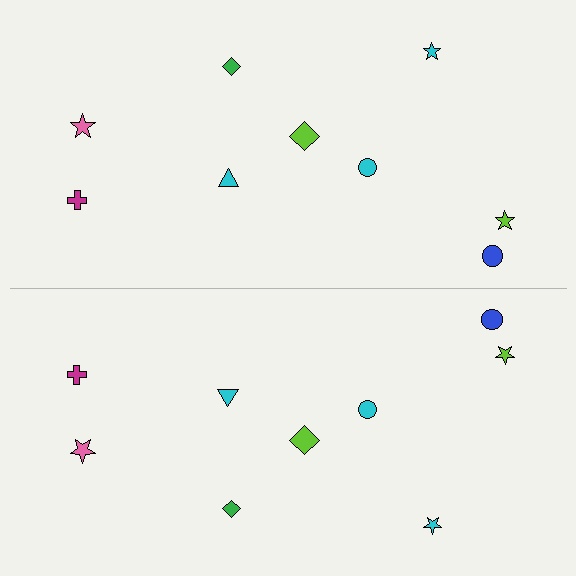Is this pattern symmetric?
Yes, this pattern has bilateral (reflection) symmetry.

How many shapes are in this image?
There are 18 shapes in this image.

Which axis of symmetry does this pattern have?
The pattern has a horizontal axis of symmetry running through the center of the image.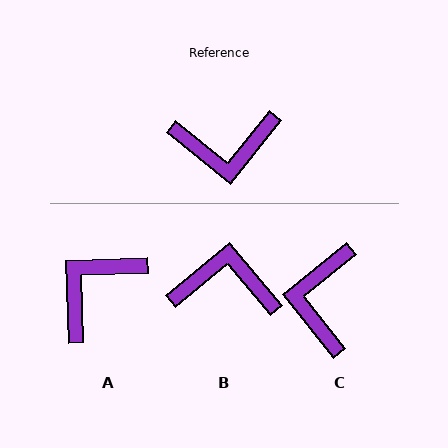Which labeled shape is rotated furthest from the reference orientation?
B, about 168 degrees away.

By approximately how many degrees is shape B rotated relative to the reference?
Approximately 168 degrees counter-clockwise.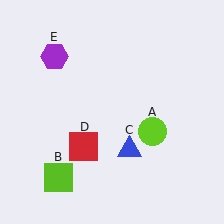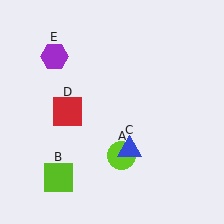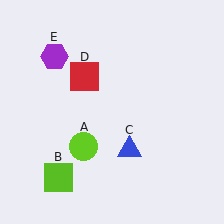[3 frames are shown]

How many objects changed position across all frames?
2 objects changed position: lime circle (object A), red square (object D).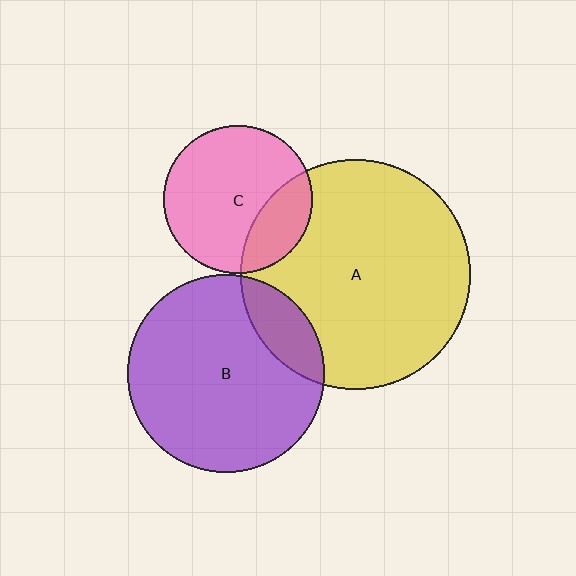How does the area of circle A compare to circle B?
Approximately 1.3 times.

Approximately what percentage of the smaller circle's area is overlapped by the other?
Approximately 15%.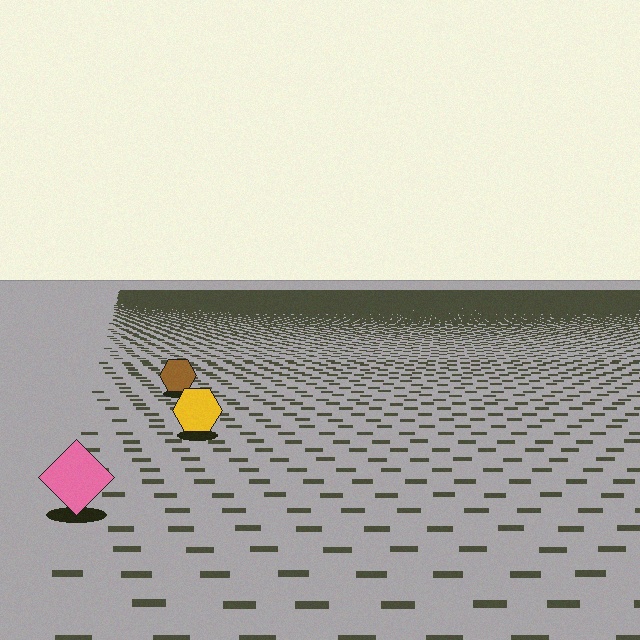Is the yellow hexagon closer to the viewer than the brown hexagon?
Yes. The yellow hexagon is closer — you can tell from the texture gradient: the ground texture is coarser near it.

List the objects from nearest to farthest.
From nearest to farthest: the pink diamond, the yellow hexagon, the brown hexagon.